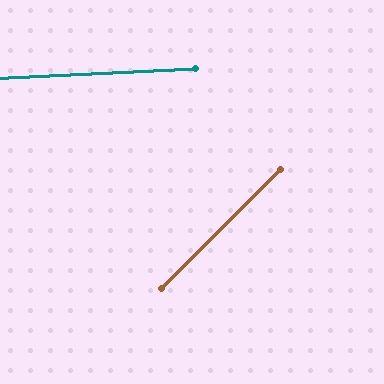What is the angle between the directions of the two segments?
Approximately 42 degrees.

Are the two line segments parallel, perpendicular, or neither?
Neither parallel nor perpendicular — they differ by about 42°.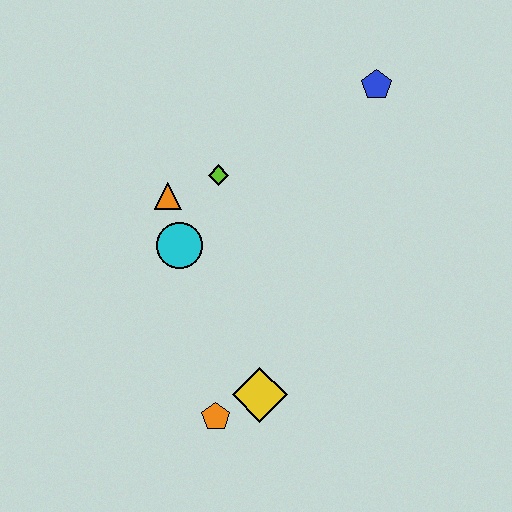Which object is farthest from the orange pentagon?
The blue pentagon is farthest from the orange pentagon.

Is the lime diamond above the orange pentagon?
Yes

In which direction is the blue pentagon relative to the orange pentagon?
The blue pentagon is above the orange pentagon.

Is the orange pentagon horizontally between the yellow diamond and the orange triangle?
Yes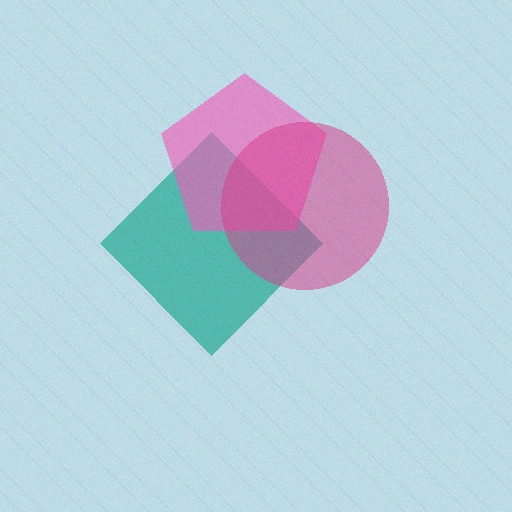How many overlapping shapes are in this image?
There are 3 overlapping shapes in the image.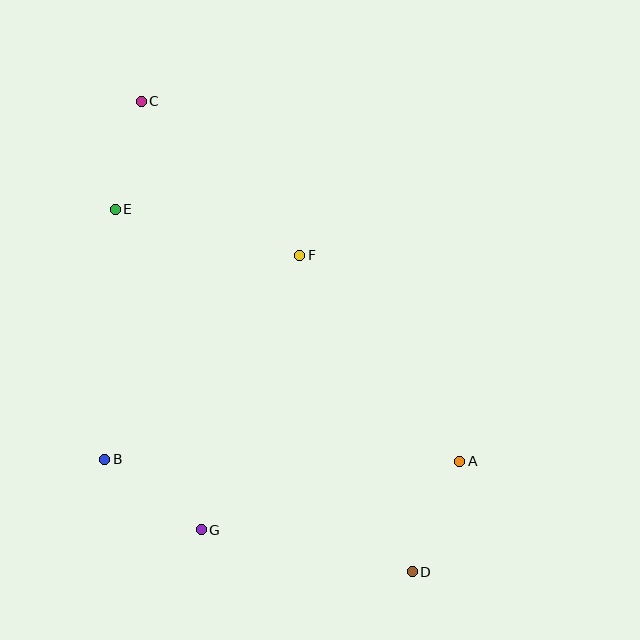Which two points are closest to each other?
Points C and E are closest to each other.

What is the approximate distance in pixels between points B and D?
The distance between B and D is approximately 328 pixels.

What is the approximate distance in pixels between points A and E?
The distance between A and E is approximately 427 pixels.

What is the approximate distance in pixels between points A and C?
The distance between A and C is approximately 480 pixels.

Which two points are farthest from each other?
Points C and D are farthest from each other.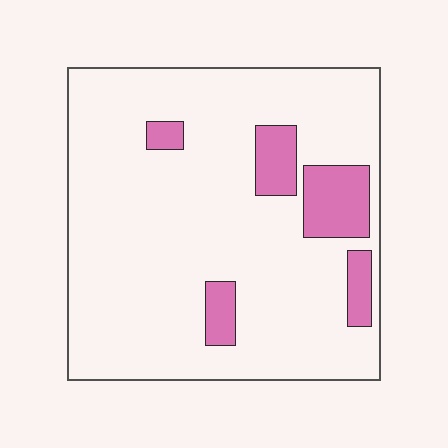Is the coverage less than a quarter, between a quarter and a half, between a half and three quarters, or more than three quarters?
Less than a quarter.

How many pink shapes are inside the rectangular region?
5.